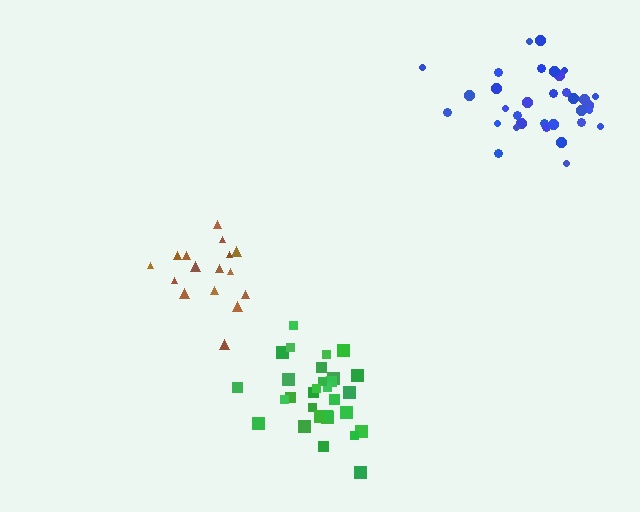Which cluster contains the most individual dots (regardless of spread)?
Blue (33).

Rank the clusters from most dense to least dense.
green, brown, blue.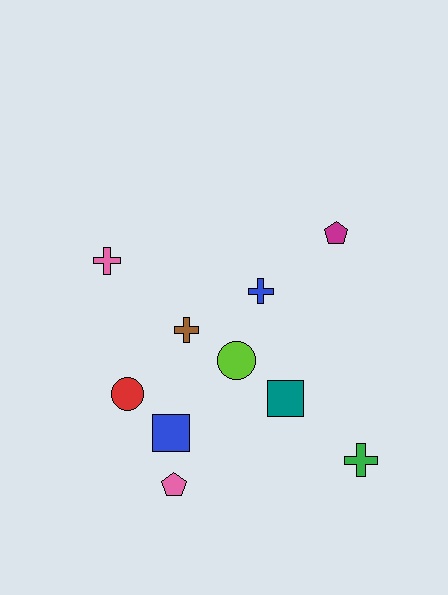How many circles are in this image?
There are 2 circles.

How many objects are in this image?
There are 10 objects.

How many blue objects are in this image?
There are 2 blue objects.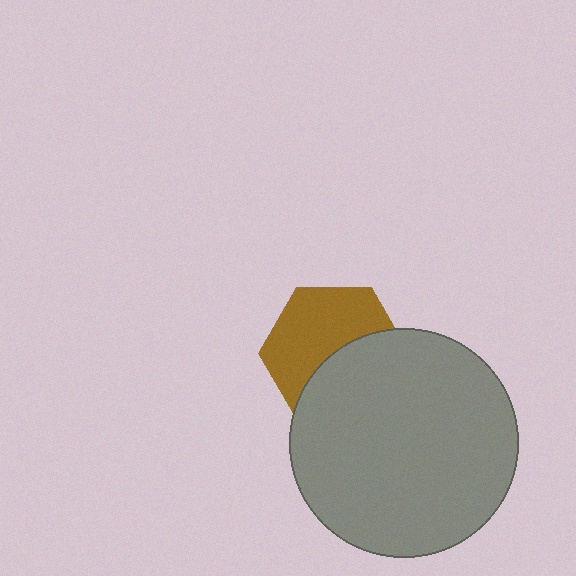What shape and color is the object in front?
The object in front is a gray circle.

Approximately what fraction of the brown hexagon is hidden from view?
Roughly 45% of the brown hexagon is hidden behind the gray circle.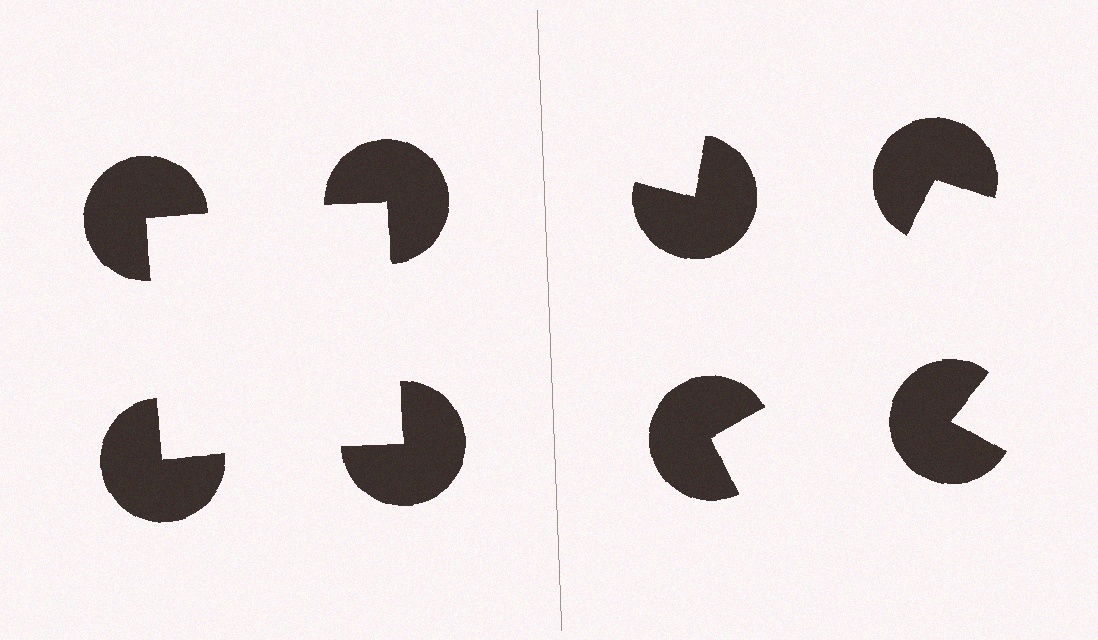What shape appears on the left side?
An illusory square.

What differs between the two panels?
The pac-man discs are positioned identically on both sides; only the wedge orientations differ. On the left they align to a square; on the right they are misaligned.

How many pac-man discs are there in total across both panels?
8 — 4 on each side.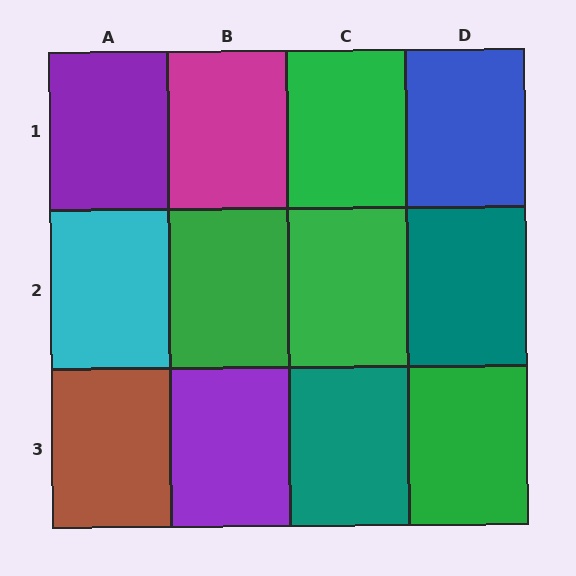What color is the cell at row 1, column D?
Blue.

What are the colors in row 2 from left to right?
Cyan, green, green, teal.